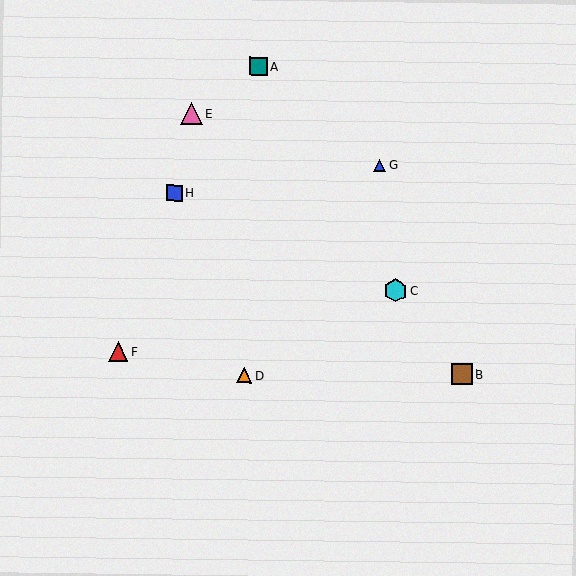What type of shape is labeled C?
Shape C is a cyan hexagon.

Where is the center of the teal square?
The center of the teal square is at (258, 66).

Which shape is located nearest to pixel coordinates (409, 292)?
The cyan hexagon (labeled C) at (395, 291) is nearest to that location.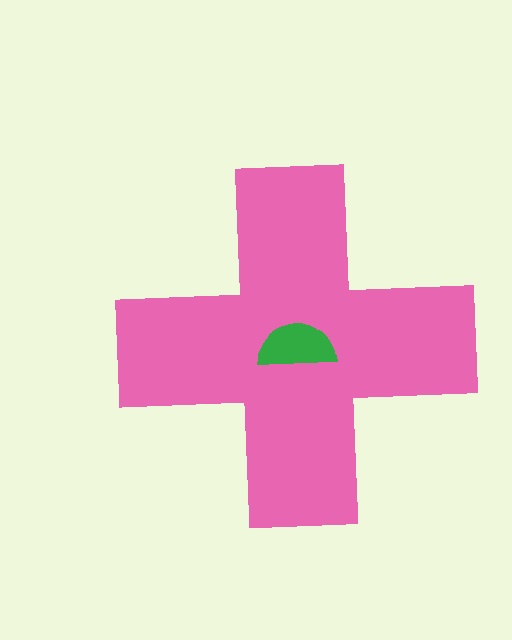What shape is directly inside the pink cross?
The green semicircle.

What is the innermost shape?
The green semicircle.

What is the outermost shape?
The pink cross.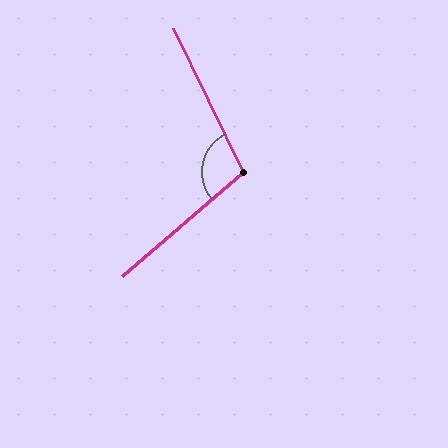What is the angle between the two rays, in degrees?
Approximately 105 degrees.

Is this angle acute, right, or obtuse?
It is obtuse.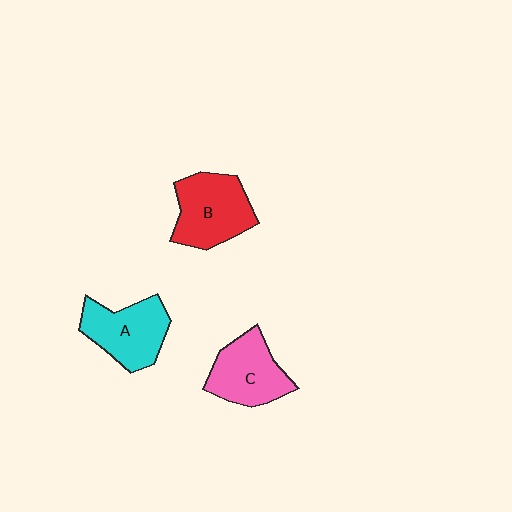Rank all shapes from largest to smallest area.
From largest to smallest: B (red), A (cyan), C (pink).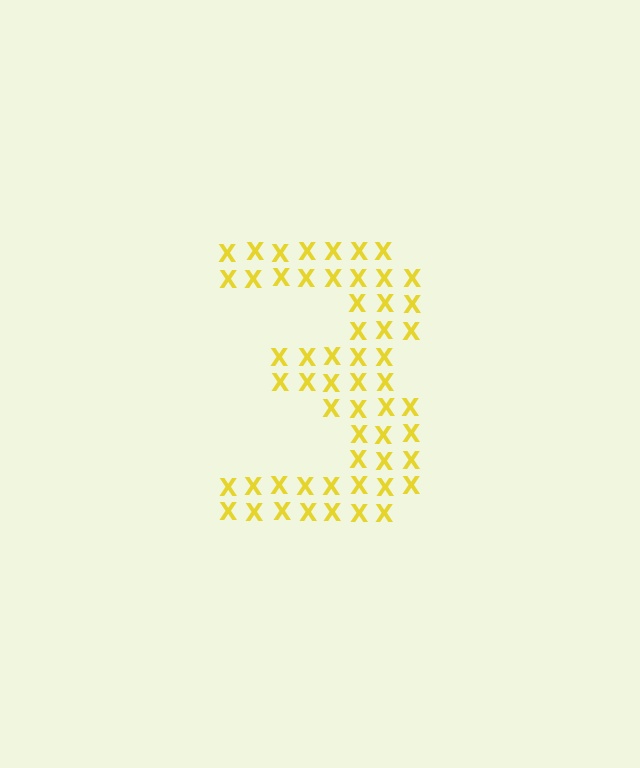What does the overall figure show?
The overall figure shows the digit 3.